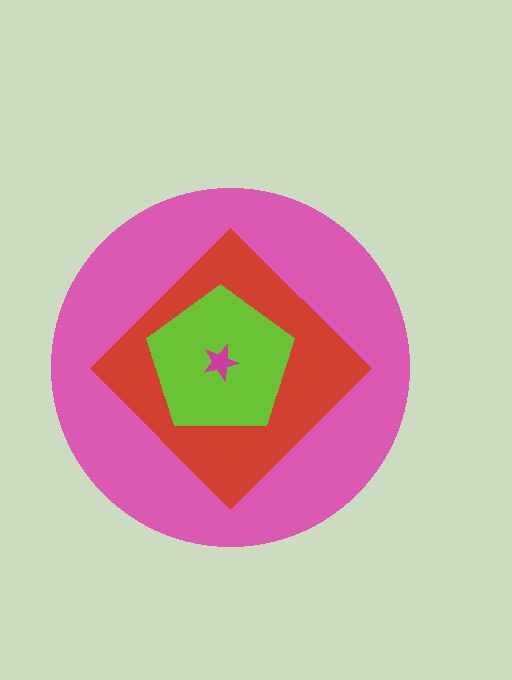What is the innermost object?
The magenta star.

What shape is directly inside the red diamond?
The lime pentagon.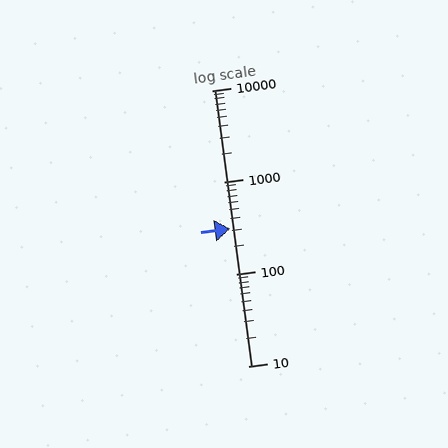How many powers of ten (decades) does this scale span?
The scale spans 3 decades, from 10 to 10000.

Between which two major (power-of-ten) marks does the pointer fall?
The pointer is between 100 and 1000.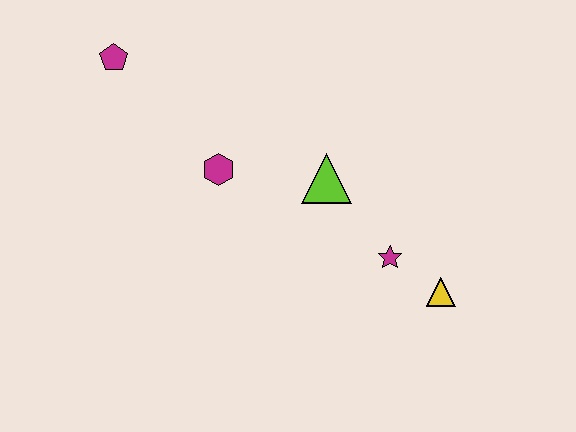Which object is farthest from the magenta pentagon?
The yellow triangle is farthest from the magenta pentagon.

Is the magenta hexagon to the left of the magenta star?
Yes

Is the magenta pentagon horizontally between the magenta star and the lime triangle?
No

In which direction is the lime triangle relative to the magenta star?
The lime triangle is above the magenta star.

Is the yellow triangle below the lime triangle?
Yes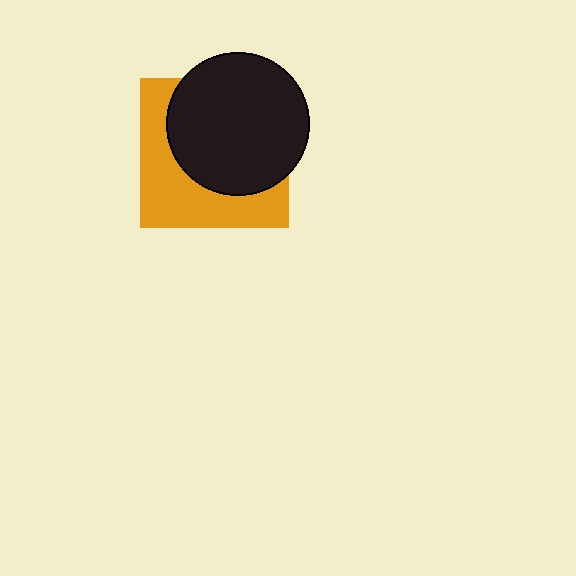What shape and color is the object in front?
The object in front is a black circle.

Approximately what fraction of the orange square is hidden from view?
Roughly 57% of the orange square is hidden behind the black circle.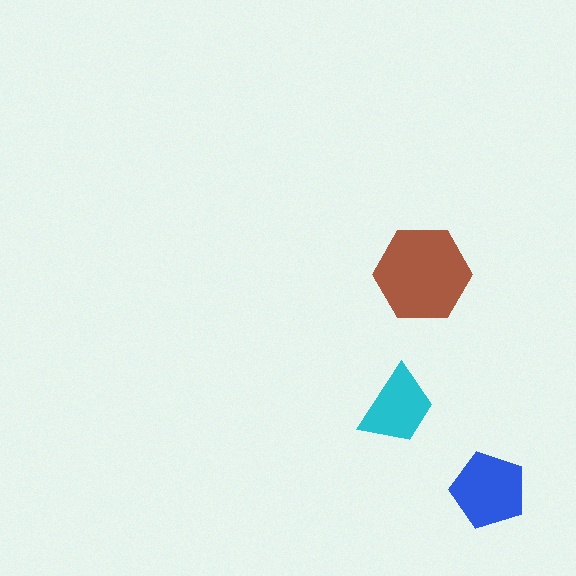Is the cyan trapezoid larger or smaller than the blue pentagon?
Smaller.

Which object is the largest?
The brown hexagon.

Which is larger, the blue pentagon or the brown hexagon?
The brown hexagon.